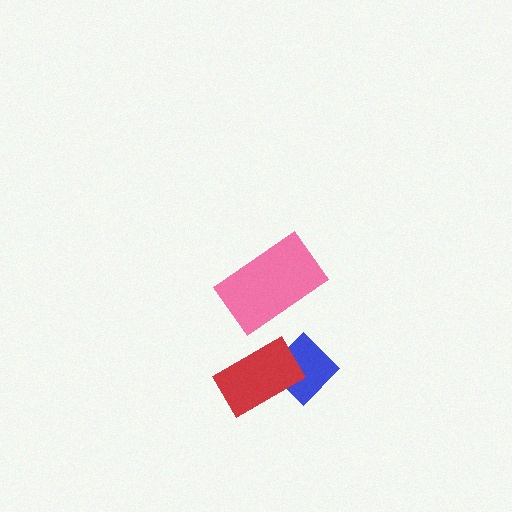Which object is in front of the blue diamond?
The red rectangle is in front of the blue diamond.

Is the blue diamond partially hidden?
Yes, it is partially covered by another shape.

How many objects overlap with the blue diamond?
1 object overlaps with the blue diamond.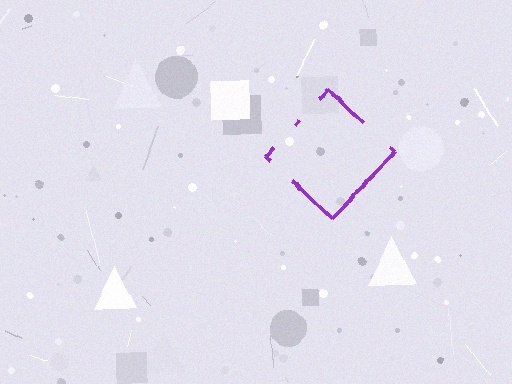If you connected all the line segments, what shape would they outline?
They would outline a diamond.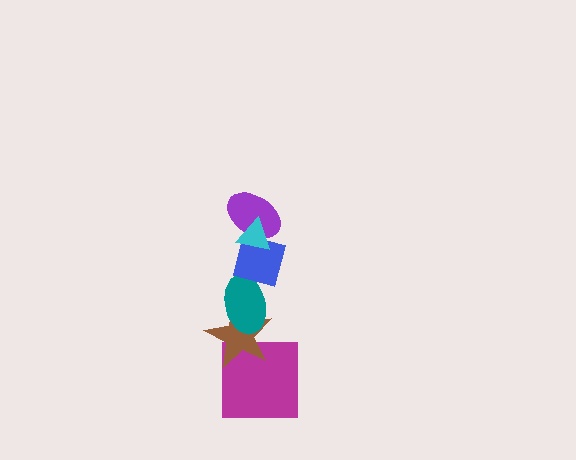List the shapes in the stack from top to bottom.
From top to bottom: the cyan triangle, the purple ellipse, the blue square, the teal ellipse, the brown star, the magenta square.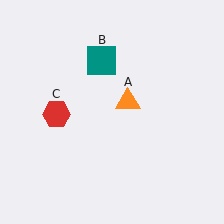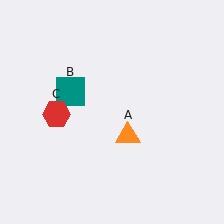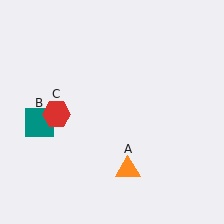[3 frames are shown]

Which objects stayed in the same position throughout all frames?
Red hexagon (object C) remained stationary.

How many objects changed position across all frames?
2 objects changed position: orange triangle (object A), teal square (object B).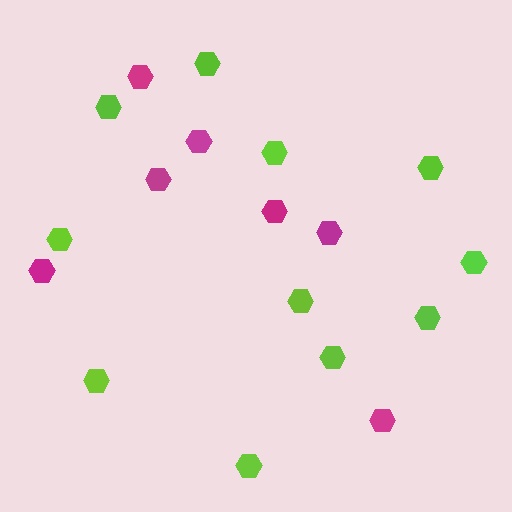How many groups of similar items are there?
There are 2 groups: one group of lime hexagons (11) and one group of magenta hexagons (7).